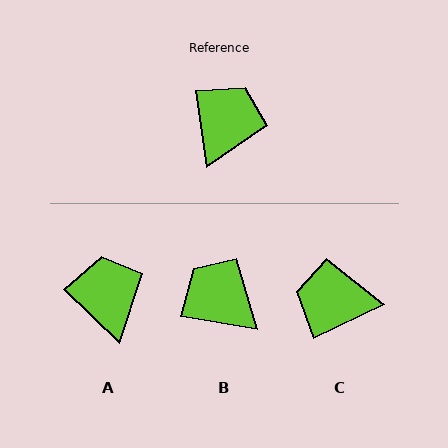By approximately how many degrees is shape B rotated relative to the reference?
Approximately 72 degrees counter-clockwise.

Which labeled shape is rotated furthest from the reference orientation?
C, about 107 degrees away.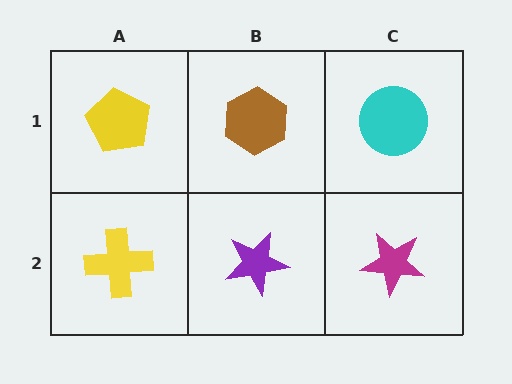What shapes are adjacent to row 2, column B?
A brown hexagon (row 1, column B), a yellow cross (row 2, column A), a magenta star (row 2, column C).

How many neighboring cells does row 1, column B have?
3.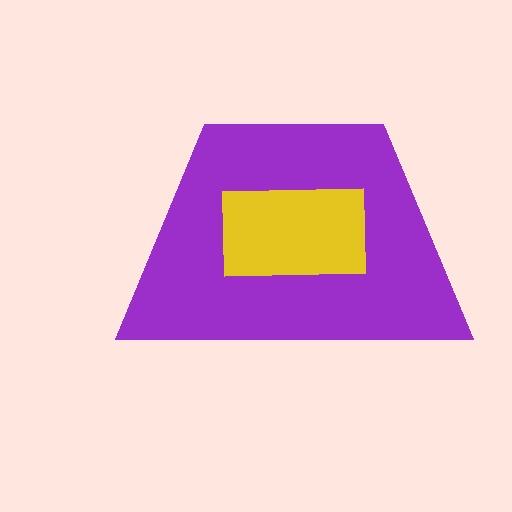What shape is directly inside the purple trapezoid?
The yellow rectangle.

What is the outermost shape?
The purple trapezoid.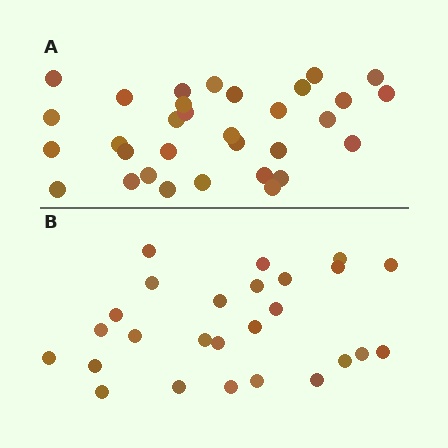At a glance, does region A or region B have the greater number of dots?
Region A (the top region) has more dots.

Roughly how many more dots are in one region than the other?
Region A has about 6 more dots than region B.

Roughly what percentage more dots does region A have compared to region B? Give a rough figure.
About 25% more.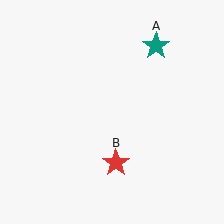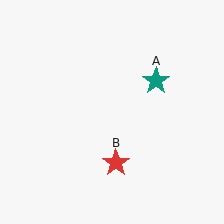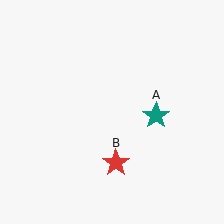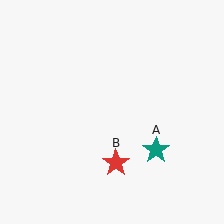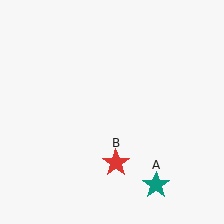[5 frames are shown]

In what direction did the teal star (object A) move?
The teal star (object A) moved down.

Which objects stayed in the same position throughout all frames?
Red star (object B) remained stationary.